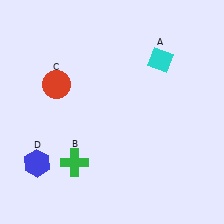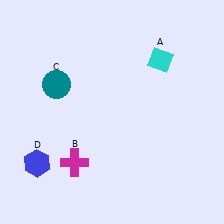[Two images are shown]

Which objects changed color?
B changed from green to magenta. C changed from red to teal.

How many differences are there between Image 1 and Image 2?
There are 2 differences between the two images.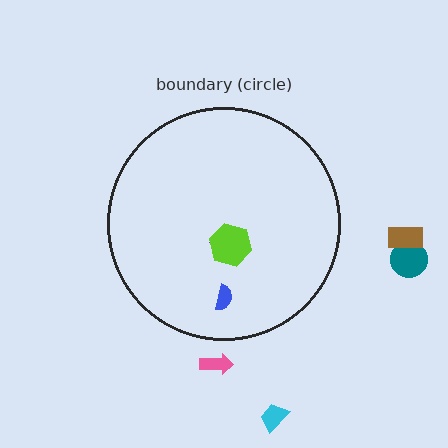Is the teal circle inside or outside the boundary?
Outside.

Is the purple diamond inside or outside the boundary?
Inside.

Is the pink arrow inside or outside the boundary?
Outside.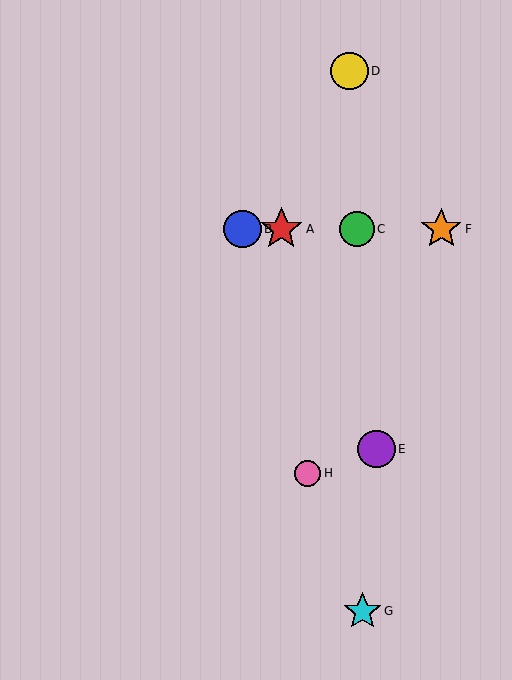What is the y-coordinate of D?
Object D is at y≈71.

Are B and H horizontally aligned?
No, B is at y≈229 and H is at y≈473.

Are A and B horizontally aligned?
Yes, both are at y≈229.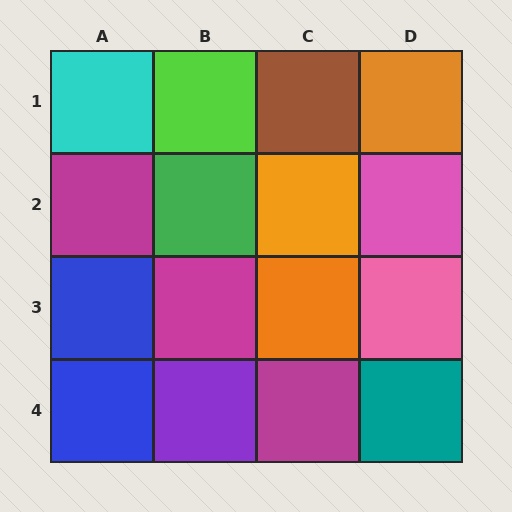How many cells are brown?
1 cell is brown.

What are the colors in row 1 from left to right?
Cyan, lime, brown, orange.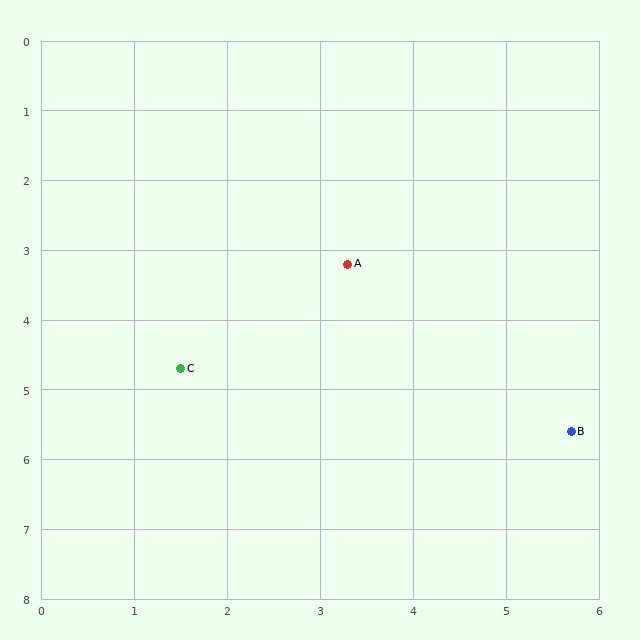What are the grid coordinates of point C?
Point C is at approximately (1.5, 4.7).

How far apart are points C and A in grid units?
Points C and A are about 2.3 grid units apart.